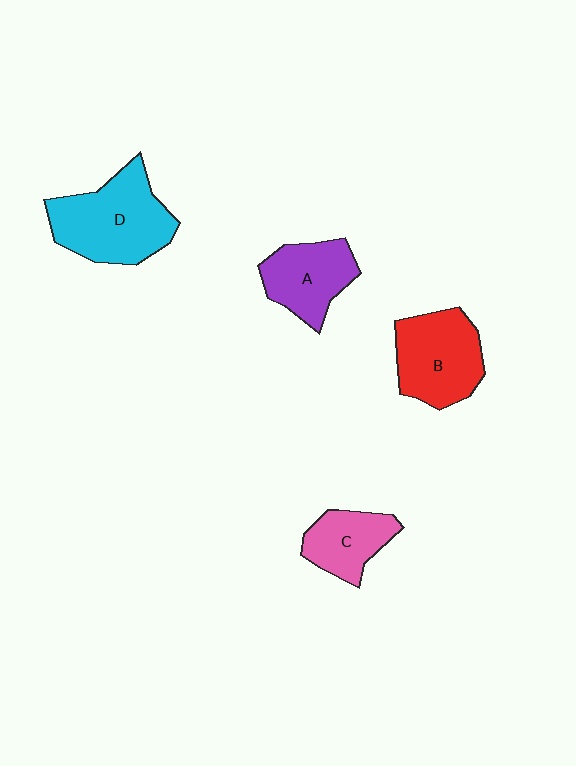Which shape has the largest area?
Shape D (cyan).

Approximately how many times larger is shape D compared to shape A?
Approximately 1.5 times.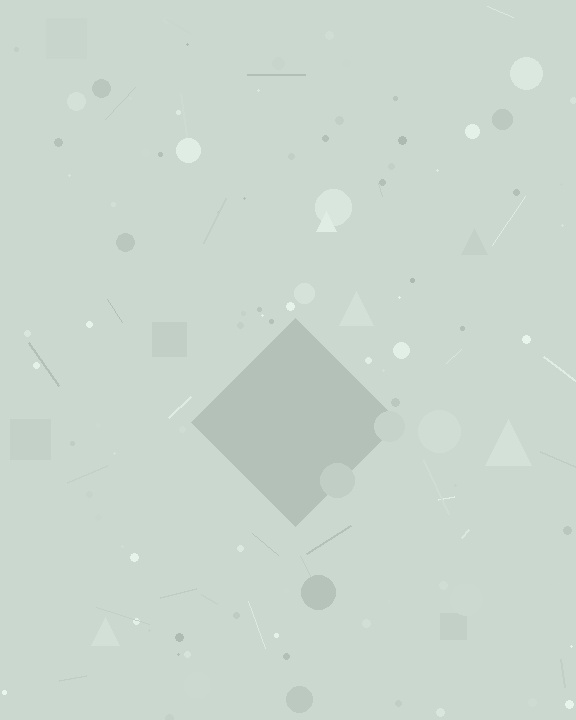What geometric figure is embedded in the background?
A diamond is embedded in the background.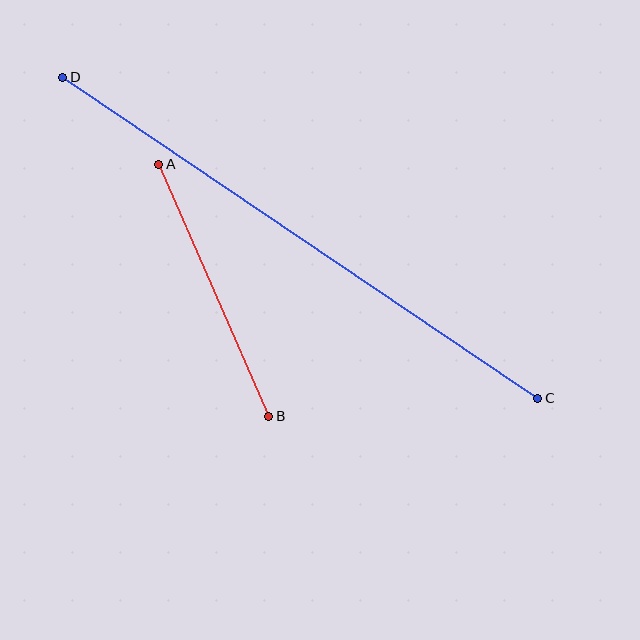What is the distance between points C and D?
The distance is approximately 573 pixels.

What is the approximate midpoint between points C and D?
The midpoint is at approximately (300, 238) pixels.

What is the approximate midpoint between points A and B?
The midpoint is at approximately (214, 290) pixels.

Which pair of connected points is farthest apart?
Points C and D are farthest apart.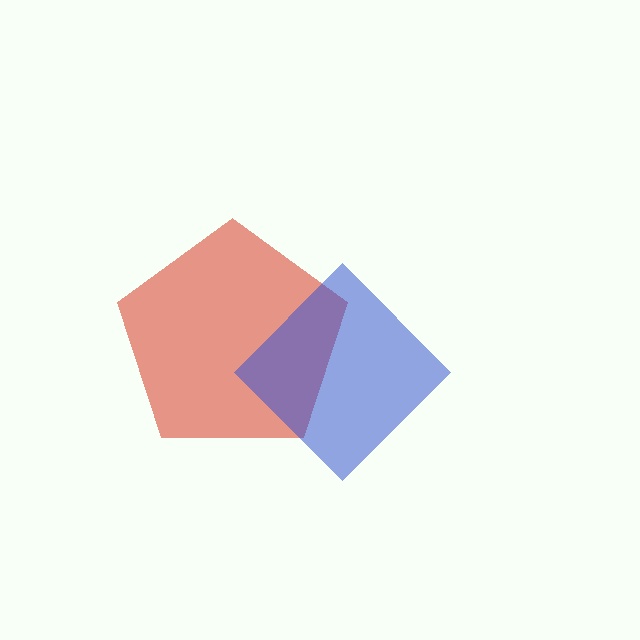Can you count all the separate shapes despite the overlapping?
Yes, there are 2 separate shapes.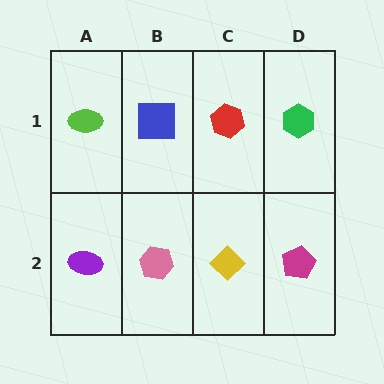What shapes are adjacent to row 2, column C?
A red hexagon (row 1, column C), a pink hexagon (row 2, column B), a magenta pentagon (row 2, column D).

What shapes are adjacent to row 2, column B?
A blue square (row 1, column B), a purple ellipse (row 2, column A), a yellow diamond (row 2, column C).